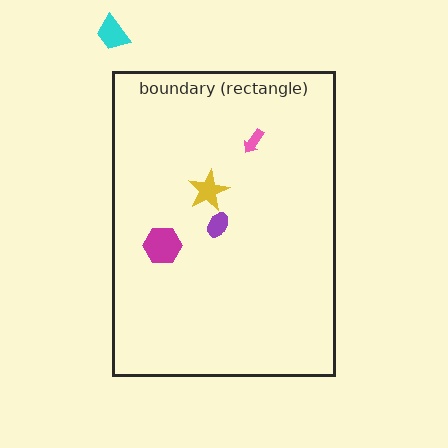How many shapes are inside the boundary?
4 inside, 1 outside.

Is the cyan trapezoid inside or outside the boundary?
Outside.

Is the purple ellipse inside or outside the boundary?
Inside.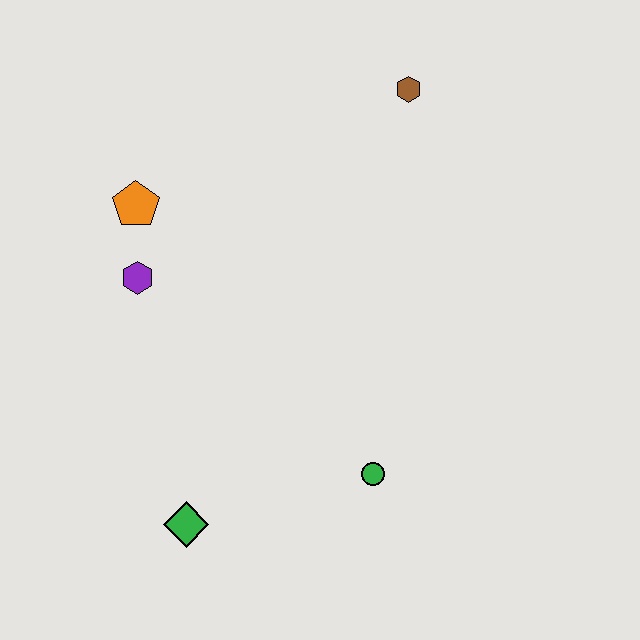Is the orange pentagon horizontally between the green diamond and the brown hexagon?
No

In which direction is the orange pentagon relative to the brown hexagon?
The orange pentagon is to the left of the brown hexagon.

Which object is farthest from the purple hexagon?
The brown hexagon is farthest from the purple hexagon.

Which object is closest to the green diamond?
The green circle is closest to the green diamond.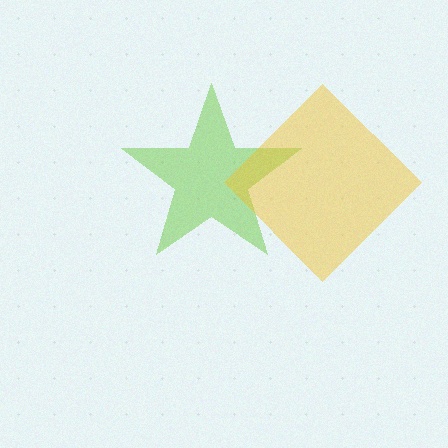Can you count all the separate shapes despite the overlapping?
Yes, there are 2 separate shapes.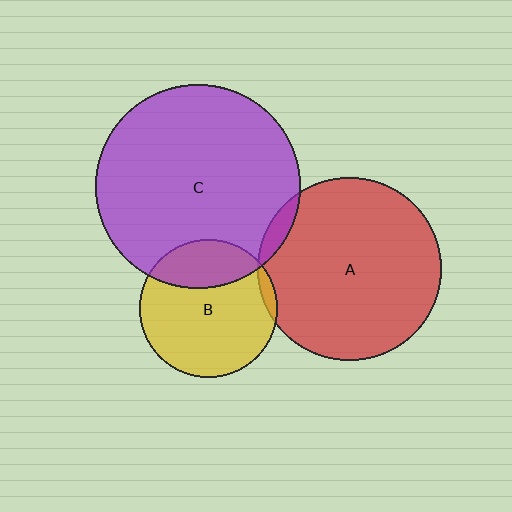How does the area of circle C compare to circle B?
Approximately 2.2 times.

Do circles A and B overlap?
Yes.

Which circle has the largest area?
Circle C (purple).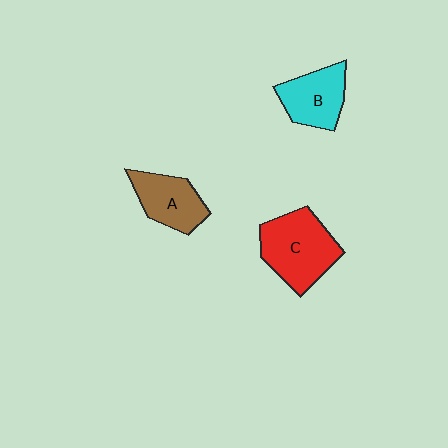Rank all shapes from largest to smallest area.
From largest to smallest: C (red), B (cyan), A (brown).